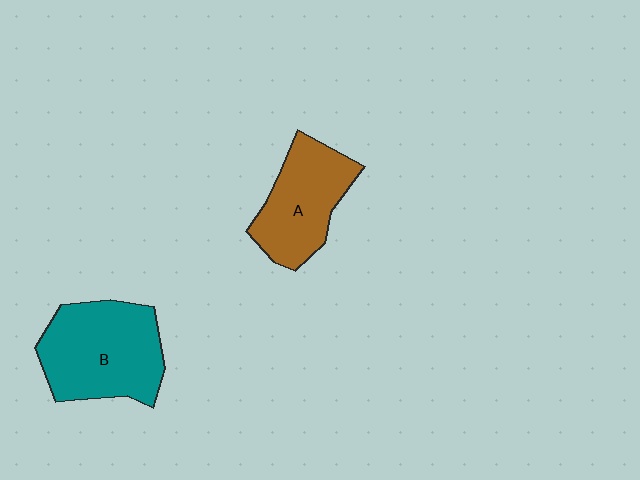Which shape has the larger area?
Shape B (teal).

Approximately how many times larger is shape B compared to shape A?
Approximately 1.3 times.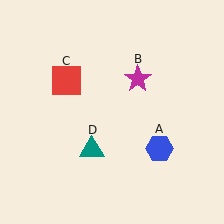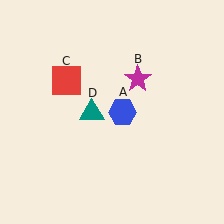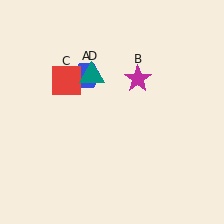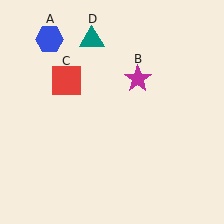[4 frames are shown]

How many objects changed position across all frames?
2 objects changed position: blue hexagon (object A), teal triangle (object D).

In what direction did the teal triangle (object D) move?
The teal triangle (object D) moved up.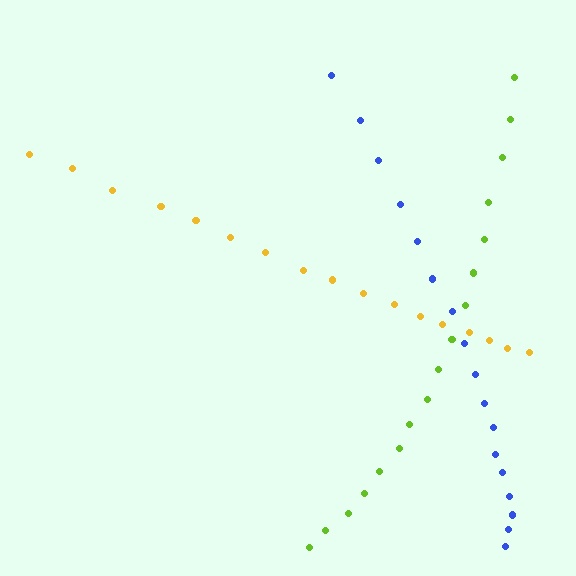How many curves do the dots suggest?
There are 3 distinct paths.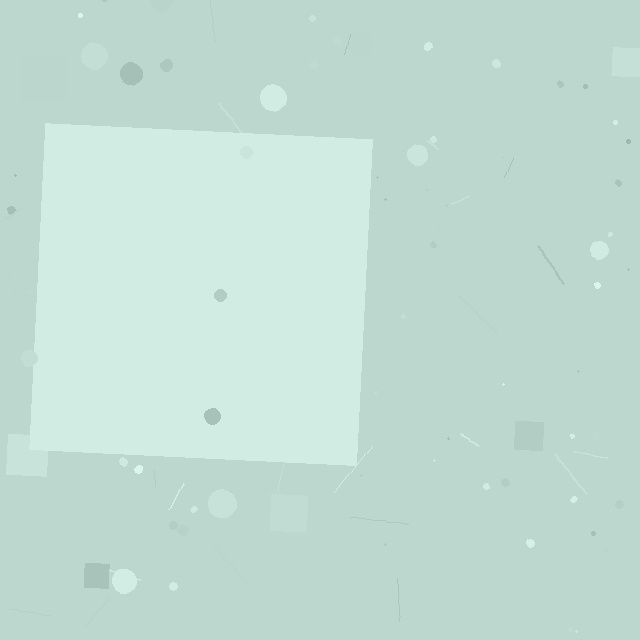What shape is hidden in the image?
A square is hidden in the image.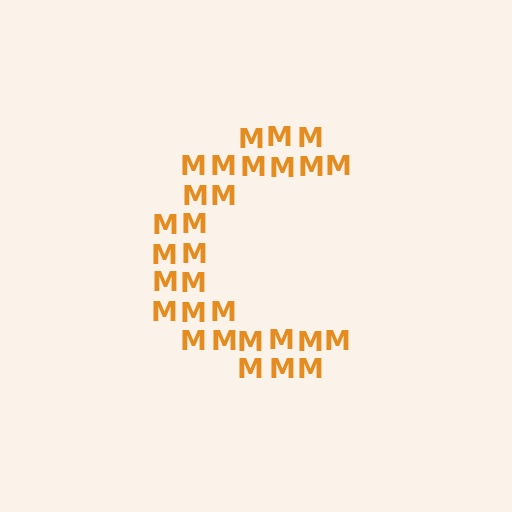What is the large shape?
The large shape is the letter C.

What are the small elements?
The small elements are letter M's.